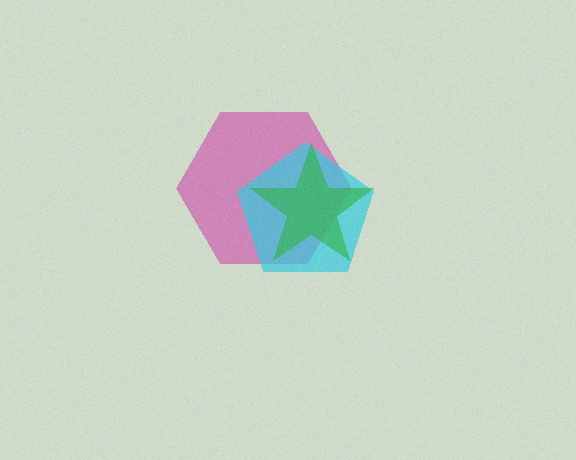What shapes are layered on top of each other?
The layered shapes are: a magenta hexagon, a cyan pentagon, a green star.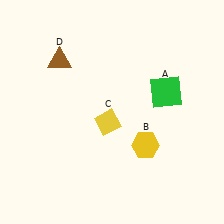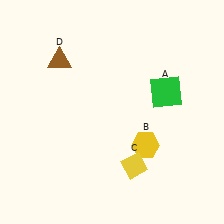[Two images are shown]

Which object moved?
The yellow diamond (C) moved down.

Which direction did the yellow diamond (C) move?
The yellow diamond (C) moved down.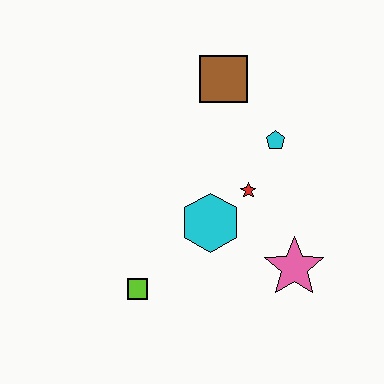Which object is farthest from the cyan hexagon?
The brown square is farthest from the cyan hexagon.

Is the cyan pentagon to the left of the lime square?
No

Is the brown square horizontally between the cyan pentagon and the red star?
No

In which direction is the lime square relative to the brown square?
The lime square is below the brown square.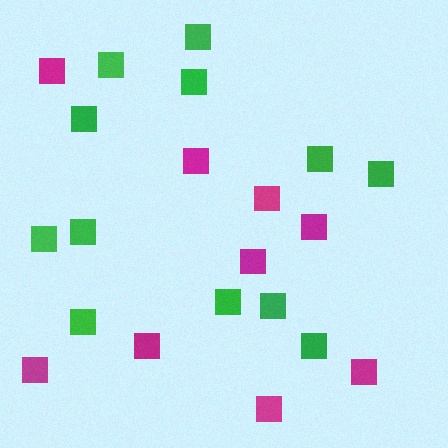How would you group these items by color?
There are 2 groups: one group of green squares (12) and one group of magenta squares (9).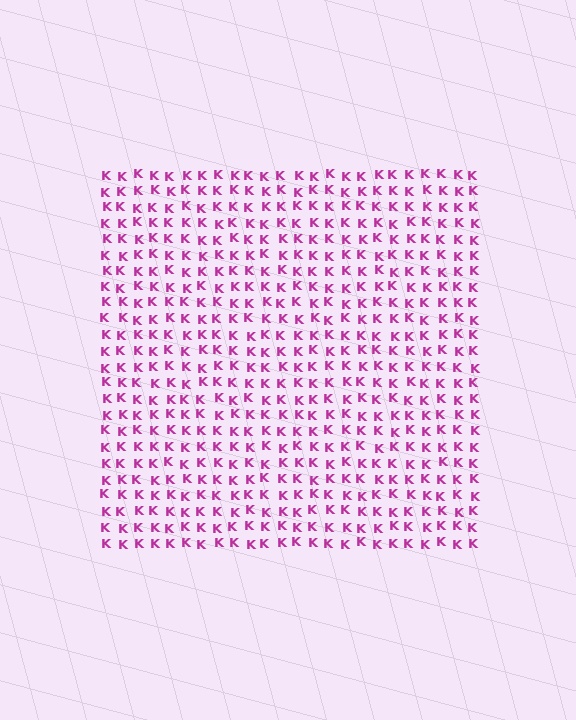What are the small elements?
The small elements are letter K's.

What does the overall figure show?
The overall figure shows a square.